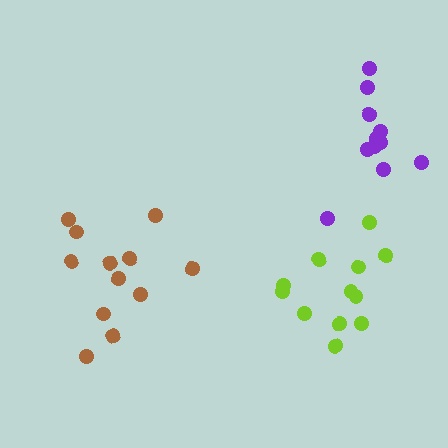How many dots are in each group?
Group 1: 12 dots, Group 2: 11 dots, Group 3: 12 dots (35 total).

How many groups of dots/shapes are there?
There are 3 groups.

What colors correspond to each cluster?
The clusters are colored: brown, purple, lime.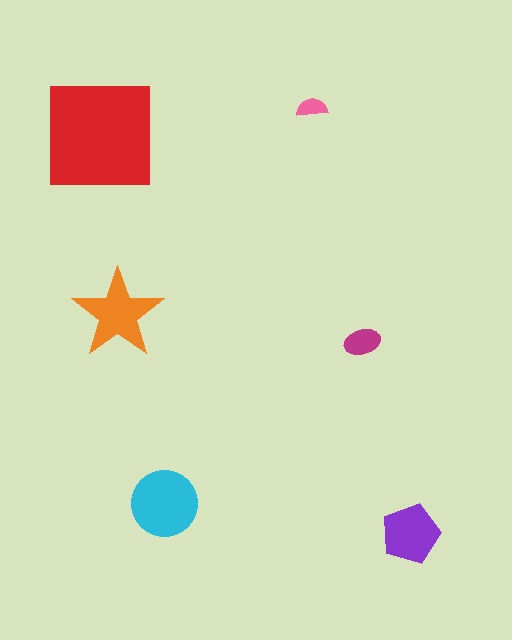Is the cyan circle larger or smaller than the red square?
Smaller.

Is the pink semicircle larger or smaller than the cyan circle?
Smaller.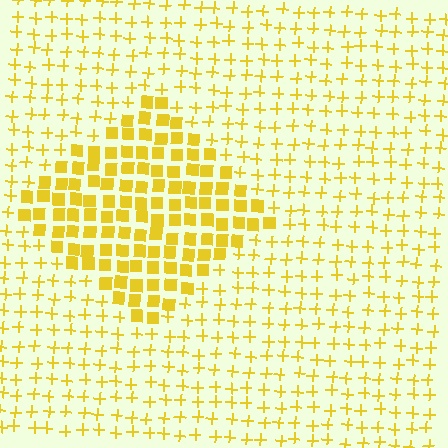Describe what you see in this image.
The image is filled with small yellow elements arranged in a uniform grid. A diamond-shaped region contains squares, while the surrounding area contains plus signs. The boundary is defined purely by the change in element shape.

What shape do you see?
I see a diamond.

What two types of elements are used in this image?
The image uses squares inside the diamond region and plus signs outside it.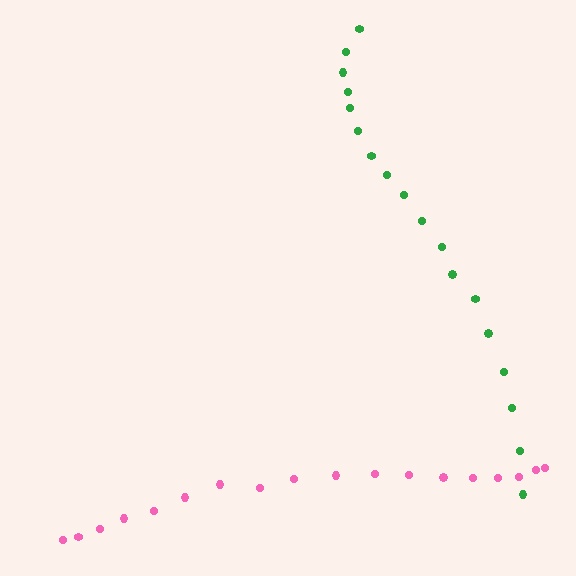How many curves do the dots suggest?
There are 2 distinct paths.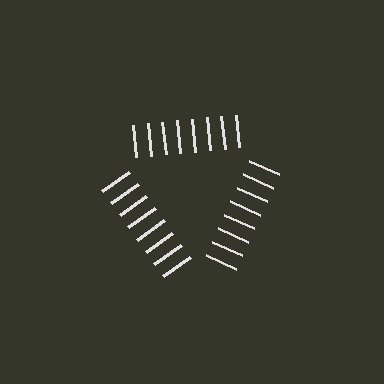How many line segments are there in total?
24 — 8 along each of the 3 edges.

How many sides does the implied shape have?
3 sides — the line-ends trace a triangle.